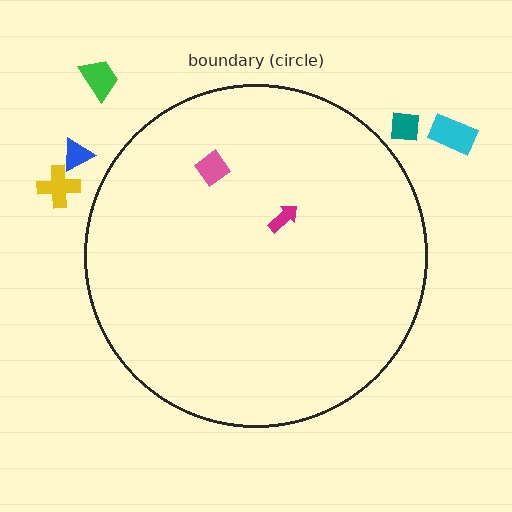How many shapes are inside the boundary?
2 inside, 5 outside.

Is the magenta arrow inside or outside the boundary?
Inside.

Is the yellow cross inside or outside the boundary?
Outside.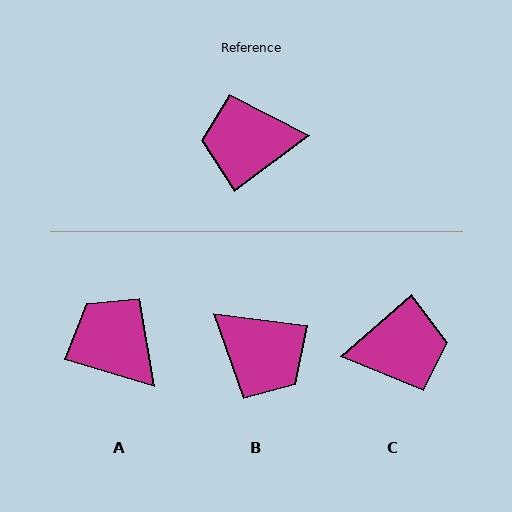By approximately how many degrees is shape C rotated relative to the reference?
Approximately 176 degrees clockwise.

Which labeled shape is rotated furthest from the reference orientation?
C, about 176 degrees away.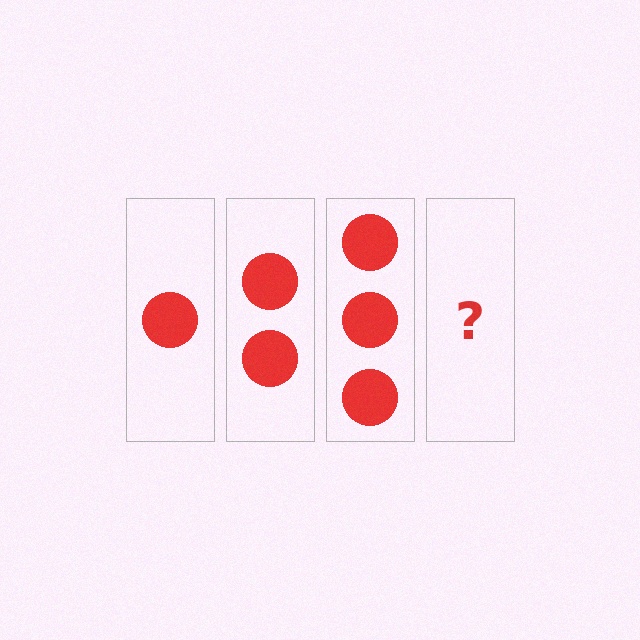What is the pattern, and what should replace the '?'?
The pattern is that each step adds one more circle. The '?' should be 4 circles.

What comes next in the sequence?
The next element should be 4 circles.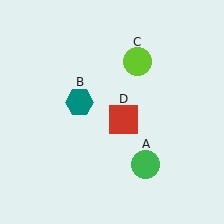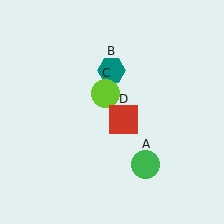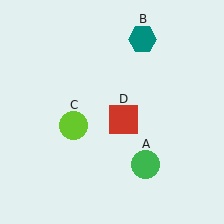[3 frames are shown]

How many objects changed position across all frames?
2 objects changed position: teal hexagon (object B), lime circle (object C).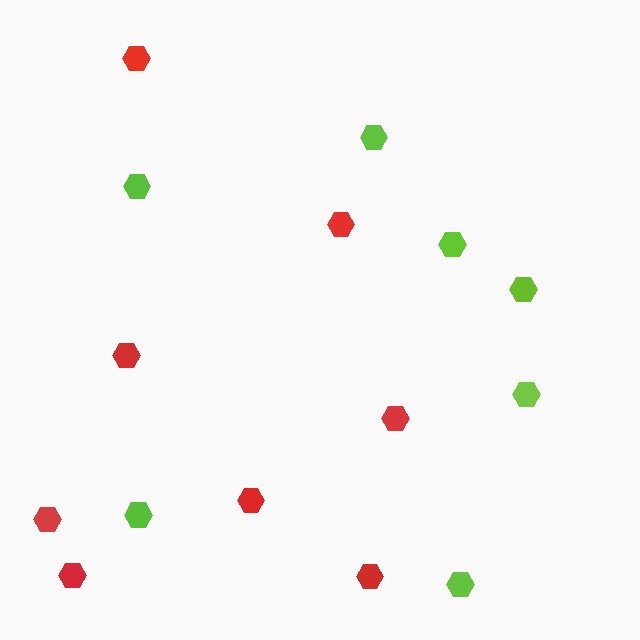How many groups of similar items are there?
There are 2 groups: one group of red hexagons (8) and one group of lime hexagons (7).